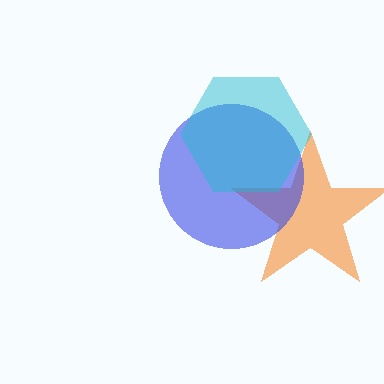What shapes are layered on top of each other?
The layered shapes are: an orange star, a blue circle, a cyan hexagon.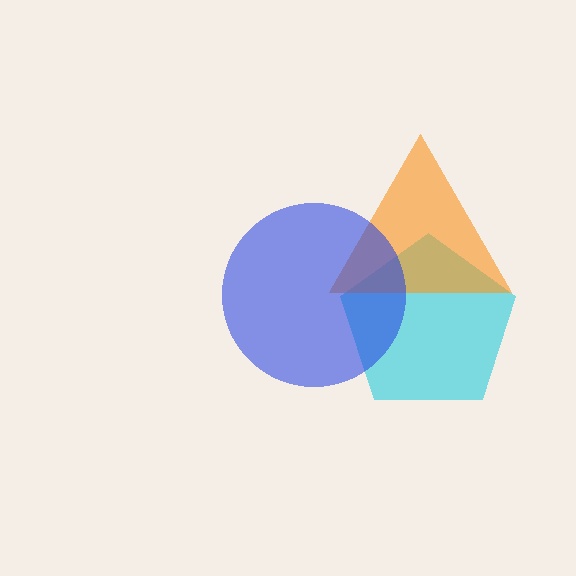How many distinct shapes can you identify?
There are 3 distinct shapes: a cyan pentagon, an orange triangle, a blue circle.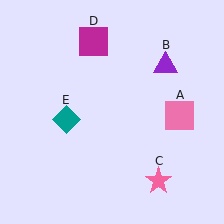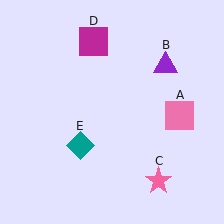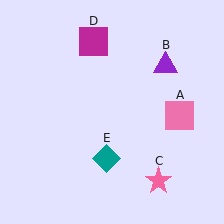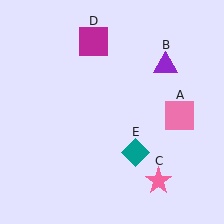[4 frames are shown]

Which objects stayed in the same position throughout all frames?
Pink square (object A) and purple triangle (object B) and pink star (object C) and magenta square (object D) remained stationary.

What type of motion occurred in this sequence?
The teal diamond (object E) rotated counterclockwise around the center of the scene.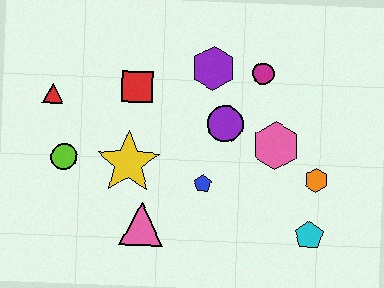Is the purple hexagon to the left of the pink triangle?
No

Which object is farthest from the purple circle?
The red triangle is farthest from the purple circle.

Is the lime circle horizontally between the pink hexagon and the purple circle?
No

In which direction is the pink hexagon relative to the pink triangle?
The pink hexagon is to the right of the pink triangle.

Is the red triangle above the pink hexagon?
Yes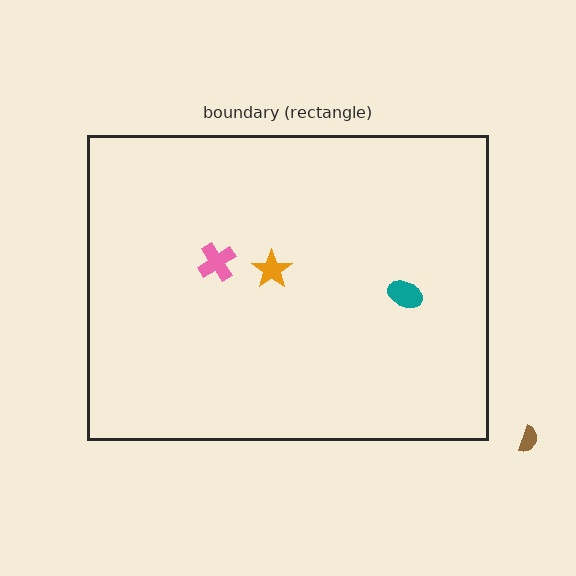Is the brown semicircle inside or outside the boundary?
Outside.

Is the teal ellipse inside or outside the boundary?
Inside.